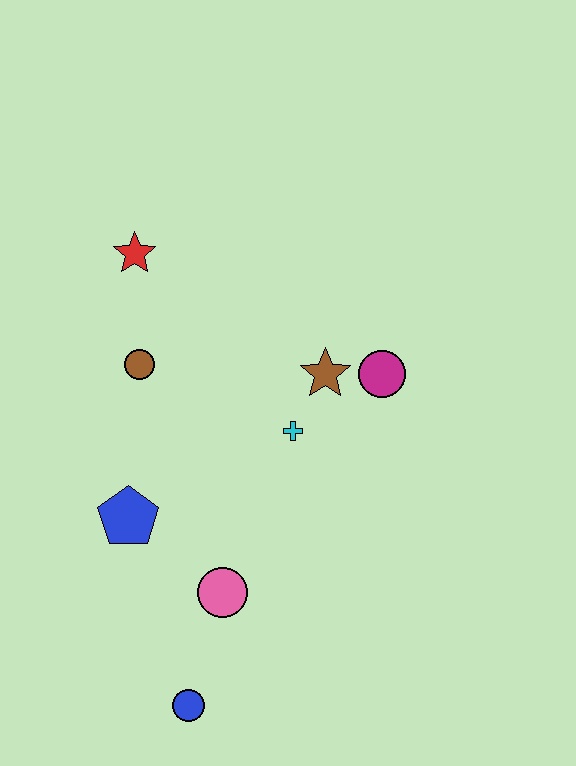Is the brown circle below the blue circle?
No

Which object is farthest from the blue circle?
The red star is farthest from the blue circle.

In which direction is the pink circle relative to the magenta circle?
The pink circle is below the magenta circle.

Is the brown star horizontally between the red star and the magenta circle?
Yes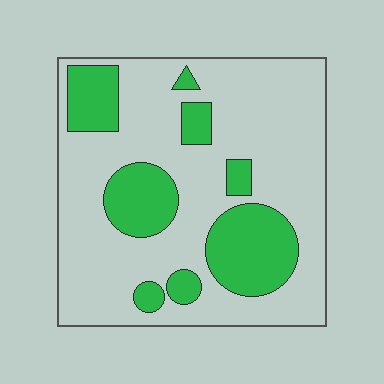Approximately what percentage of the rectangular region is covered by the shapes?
Approximately 25%.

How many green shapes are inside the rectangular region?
8.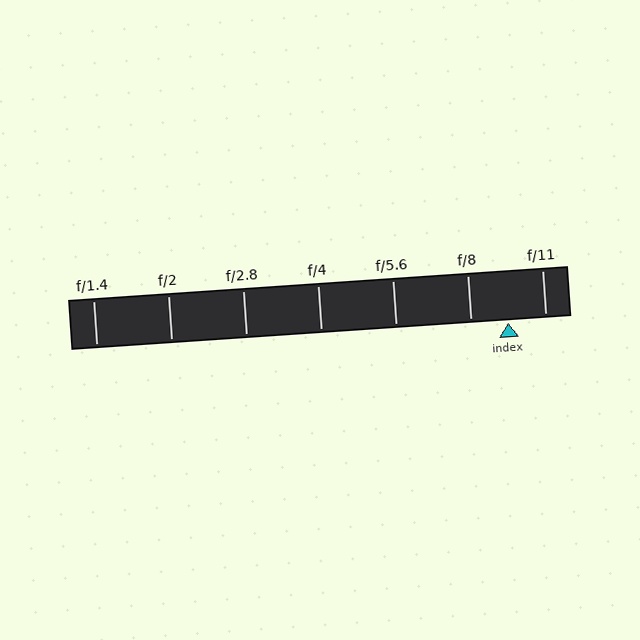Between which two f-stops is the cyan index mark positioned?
The index mark is between f/8 and f/11.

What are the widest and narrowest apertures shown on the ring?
The widest aperture shown is f/1.4 and the narrowest is f/11.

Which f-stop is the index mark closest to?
The index mark is closest to f/11.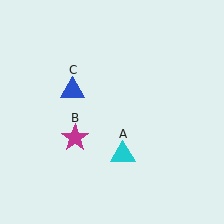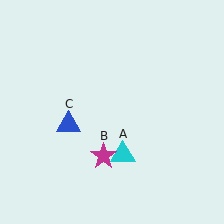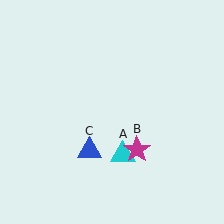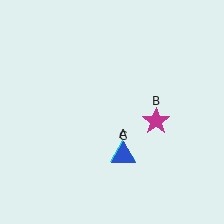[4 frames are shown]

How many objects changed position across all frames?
2 objects changed position: magenta star (object B), blue triangle (object C).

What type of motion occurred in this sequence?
The magenta star (object B), blue triangle (object C) rotated counterclockwise around the center of the scene.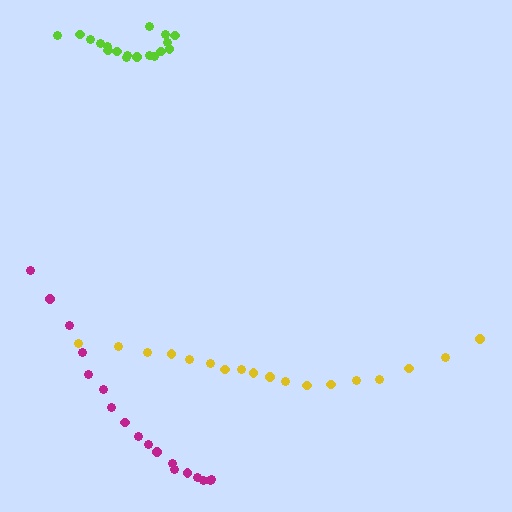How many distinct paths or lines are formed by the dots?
There are 3 distinct paths.